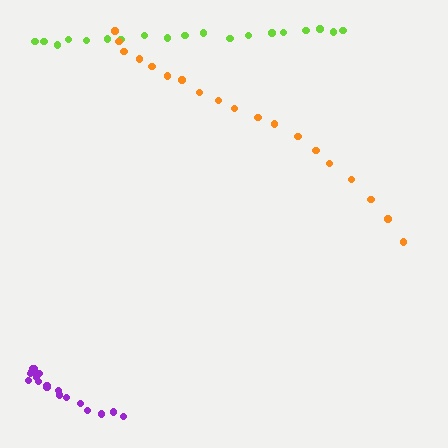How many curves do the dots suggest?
There are 3 distinct paths.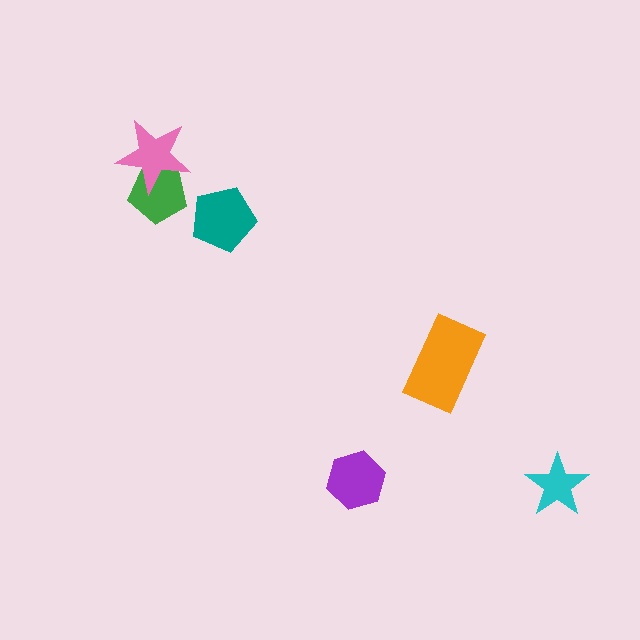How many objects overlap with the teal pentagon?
0 objects overlap with the teal pentagon.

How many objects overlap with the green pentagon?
1 object overlaps with the green pentagon.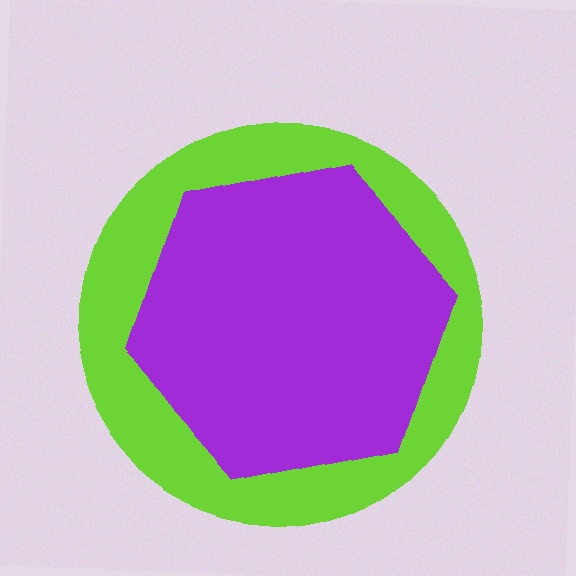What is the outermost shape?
The lime circle.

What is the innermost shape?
The purple hexagon.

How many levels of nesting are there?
2.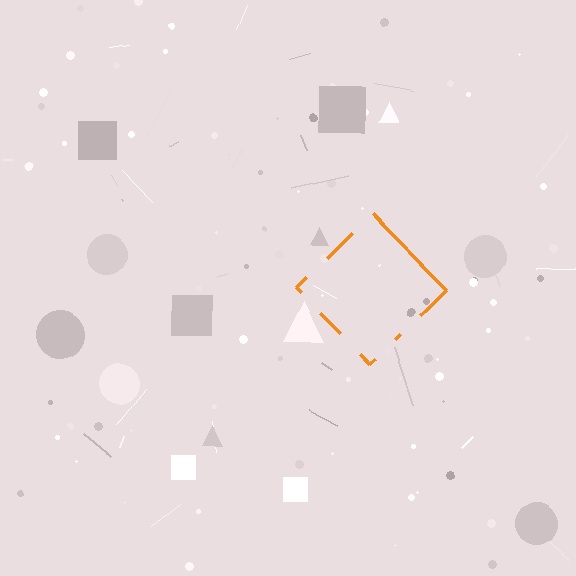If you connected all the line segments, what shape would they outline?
They would outline a diamond.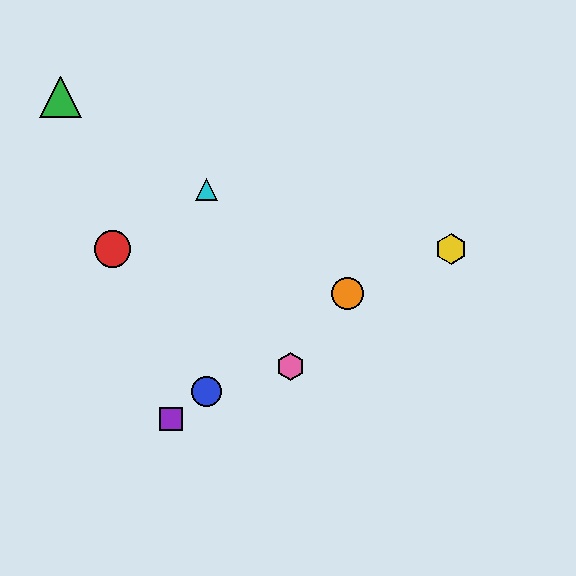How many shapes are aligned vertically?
2 shapes (the blue circle, the cyan triangle) are aligned vertically.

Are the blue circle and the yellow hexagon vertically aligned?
No, the blue circle is at x≈206 and the yellow hexagon is at x≈451.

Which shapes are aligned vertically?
The blue circle, the cyan triangle are aligned vertically.